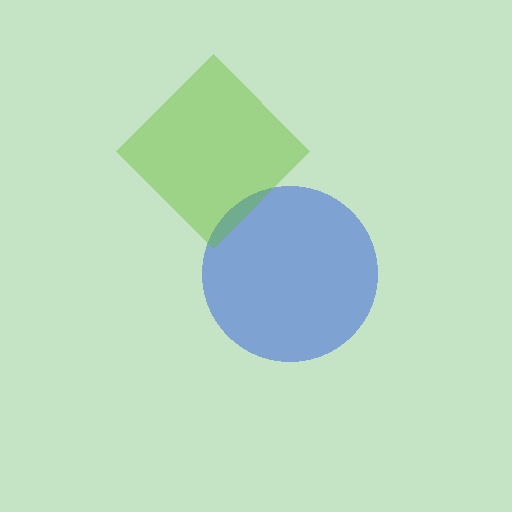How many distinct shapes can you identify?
There are 2 distinct shapes: a blue circle, a lime diamond.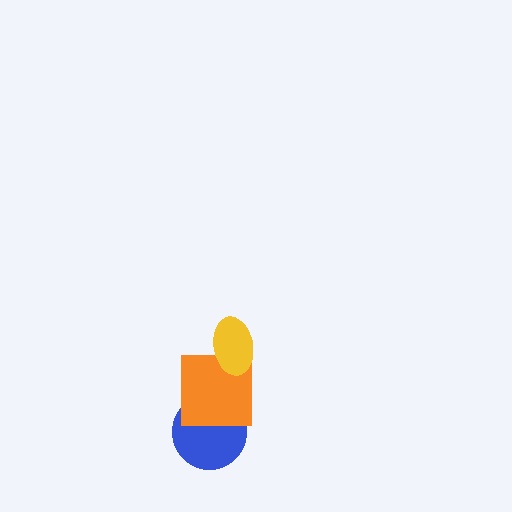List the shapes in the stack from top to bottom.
From top to bottom: the yellow ellipse, the orange square, the blue circle.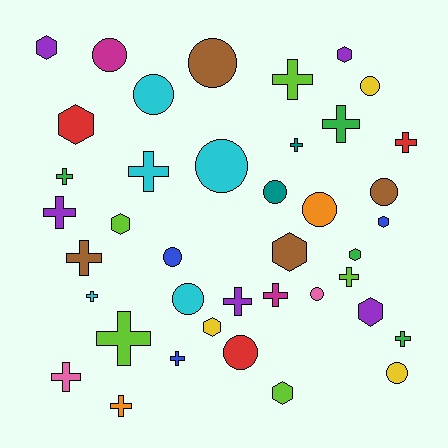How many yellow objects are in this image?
There are 3 yellow objects.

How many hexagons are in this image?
There are 10 hexagons.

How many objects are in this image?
There are 40 objects.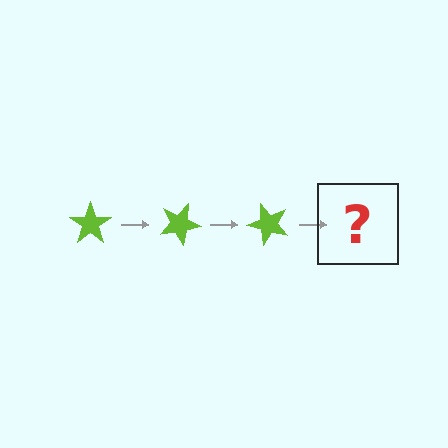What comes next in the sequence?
The next element should be a lime star rotated 75 degrees.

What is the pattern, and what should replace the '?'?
The pattern is that the star rotates 25 degrees each step. The '?' should be a lime star rotated 75 degrees.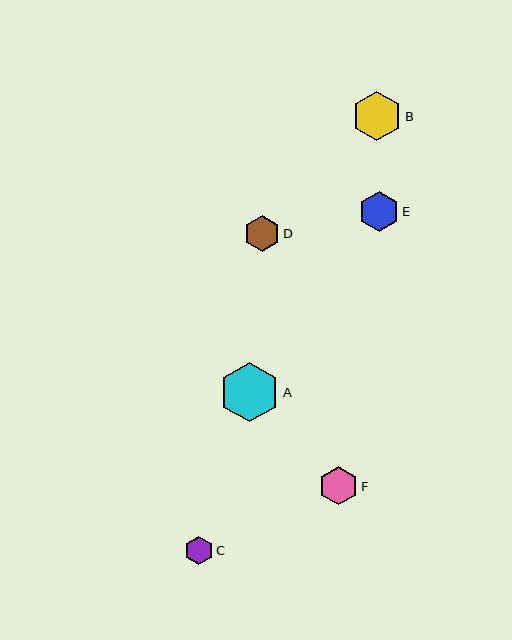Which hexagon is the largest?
Hexagon A is the largest with a size of approximately 60 pixels.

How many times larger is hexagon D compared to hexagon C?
Hexagon D is approximately 1.3 times the size of hexagon C.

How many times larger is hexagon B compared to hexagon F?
Hexagon B is approximately 1.3 times the size of hexagon F.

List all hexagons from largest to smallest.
From largest to smallest: A, B, E, F, D, C.